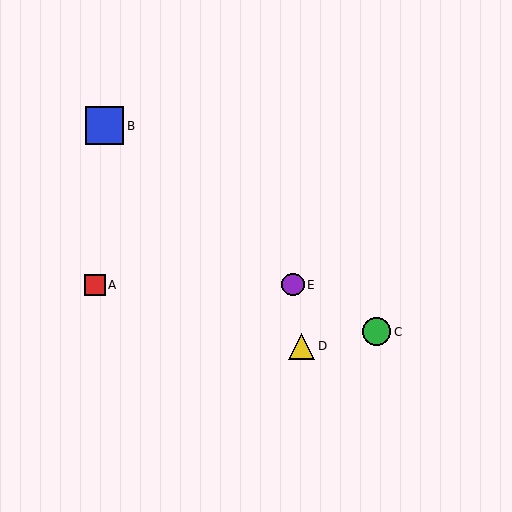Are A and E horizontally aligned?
Yes, both are at y≈285.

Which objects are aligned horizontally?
Objects A, E are aligned horizontally.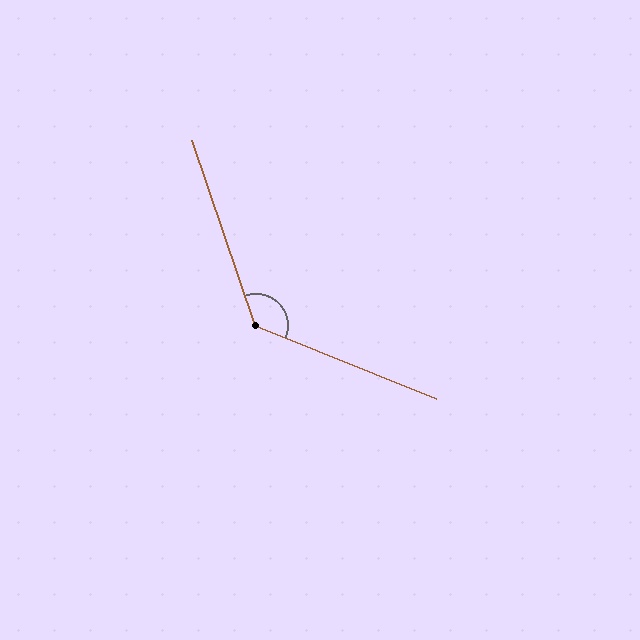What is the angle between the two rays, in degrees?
Approximately 131 degrees.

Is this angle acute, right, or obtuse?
It is obtuse.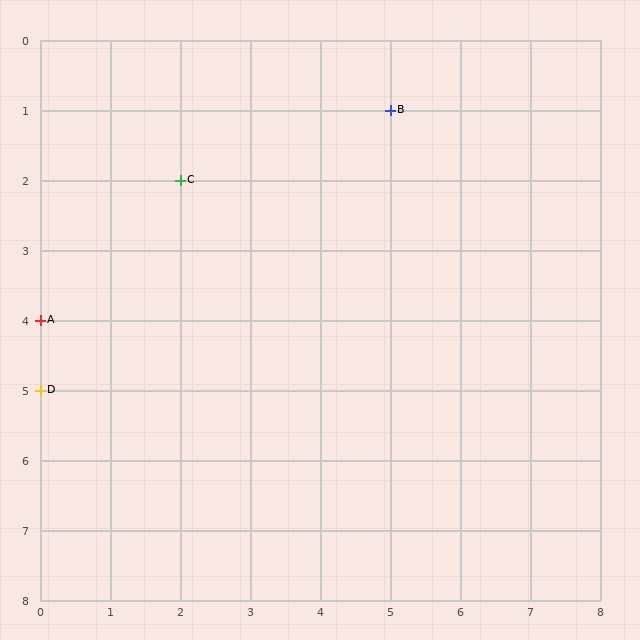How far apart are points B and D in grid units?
Points B and D are 5 columns and 4 rows apart (about 6.4 grid units diagonally).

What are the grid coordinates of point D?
Point D is at grid coordinates (0, 5).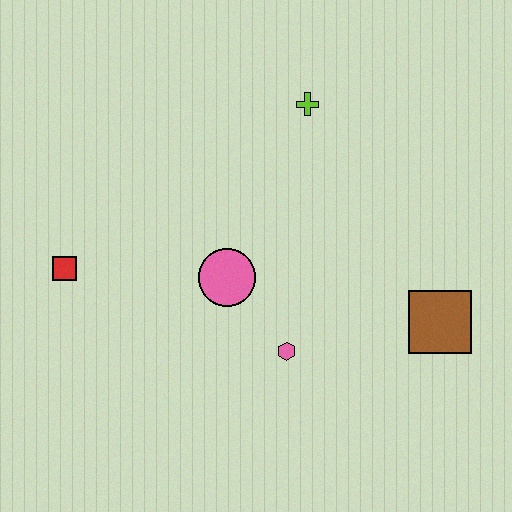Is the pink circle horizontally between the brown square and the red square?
Yes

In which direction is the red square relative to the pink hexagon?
The red square is to the left of the pink hexagon.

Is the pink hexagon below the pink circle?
Yes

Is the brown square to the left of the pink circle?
No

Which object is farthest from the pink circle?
The brown square is farthest from the pink circle.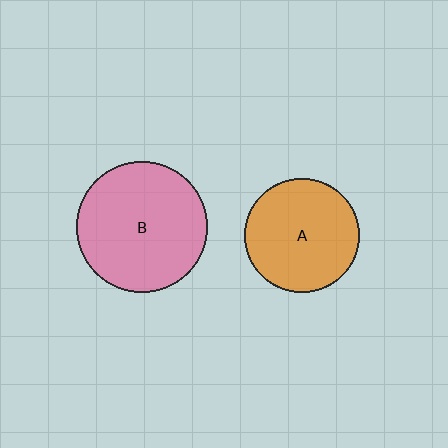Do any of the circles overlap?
No, none of the circles overlap.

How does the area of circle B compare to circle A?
Approximately 1.3 times.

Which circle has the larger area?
Circle B (pink).